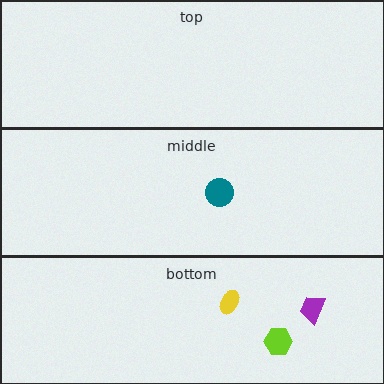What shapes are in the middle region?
The teal circle.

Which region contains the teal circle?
The middle region.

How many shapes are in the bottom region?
3.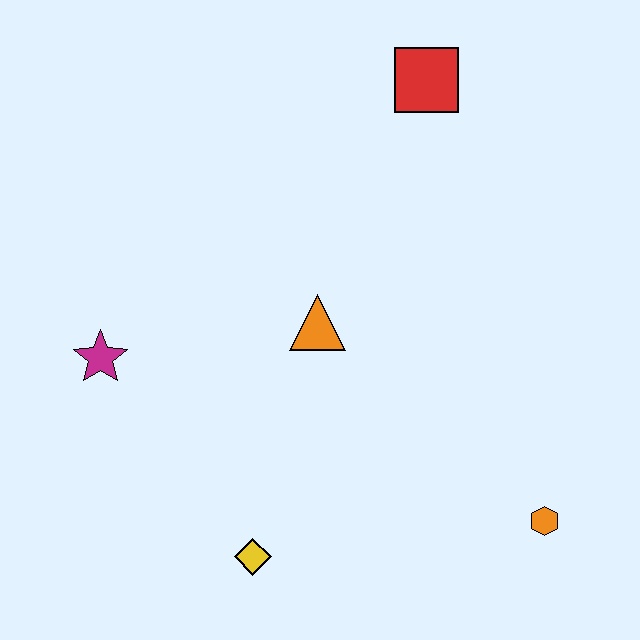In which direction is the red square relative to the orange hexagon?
The red square is above the orange hexagon.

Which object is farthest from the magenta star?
The orange hexagon is farthest from the magenta star.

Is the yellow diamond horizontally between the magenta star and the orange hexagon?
Yes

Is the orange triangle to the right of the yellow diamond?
Yes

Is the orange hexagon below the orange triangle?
Yes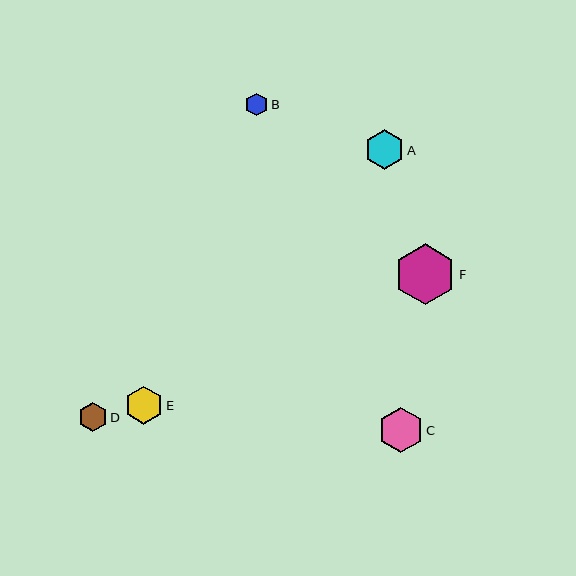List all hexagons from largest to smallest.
From largest to smallest: F, C, A, E, D, B.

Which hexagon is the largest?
Hexagon F is the largest with a size of approximately 61 pixels.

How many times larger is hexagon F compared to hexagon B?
Hexagon F is approximately 2.7 times the size of hexagon B.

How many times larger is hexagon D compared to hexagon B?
Hexagon D is approximately 1.3 times the size of hexagon B.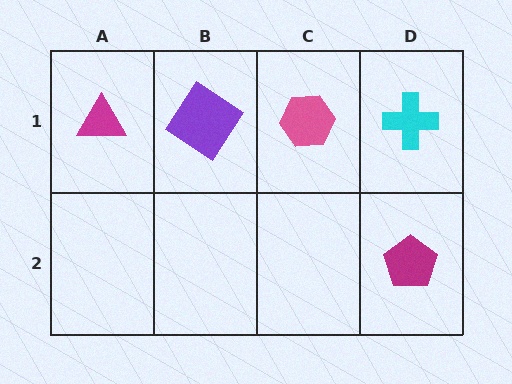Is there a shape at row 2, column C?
No, that cell is empty.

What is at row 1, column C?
A pink hexagon.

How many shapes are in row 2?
1 shape.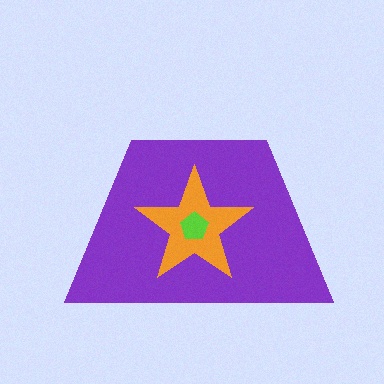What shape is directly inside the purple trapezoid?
The orange star.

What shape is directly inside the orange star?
The lime pentagon.